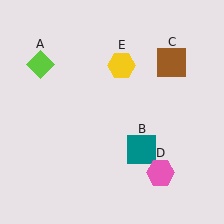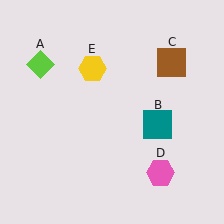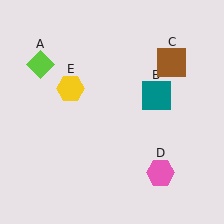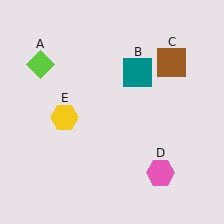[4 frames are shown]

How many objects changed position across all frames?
2 objects changed position: teal square (object B), yellow hexagon (object E).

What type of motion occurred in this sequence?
The teal square (object B), yellow hexagon (object E) rotated counterclockwise around the center of the scene.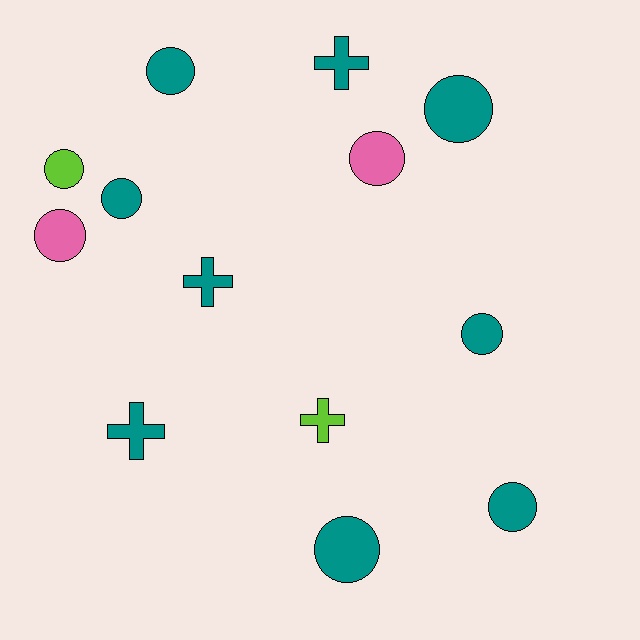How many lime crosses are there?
There is 1 lime cross.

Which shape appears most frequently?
Circle, with 9 objects.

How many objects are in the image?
There are 13 objects.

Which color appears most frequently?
Teal, with 9 objects.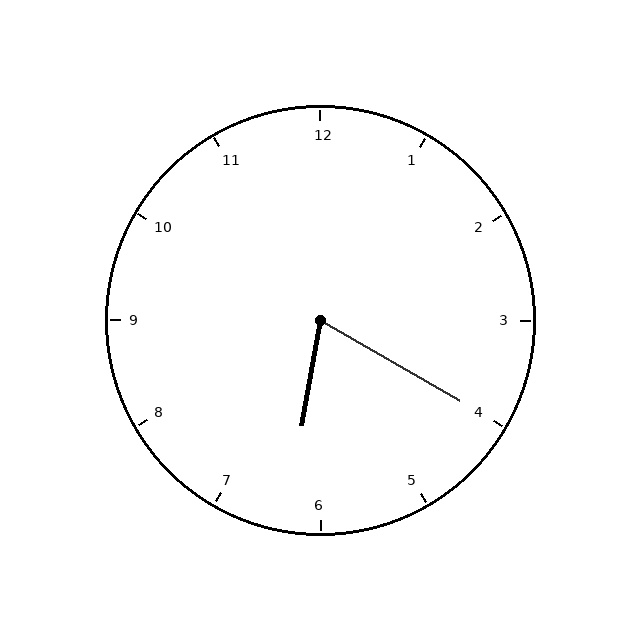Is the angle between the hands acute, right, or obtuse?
It is acute.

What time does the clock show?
6:20.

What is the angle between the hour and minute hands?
Approximately 70 degrees.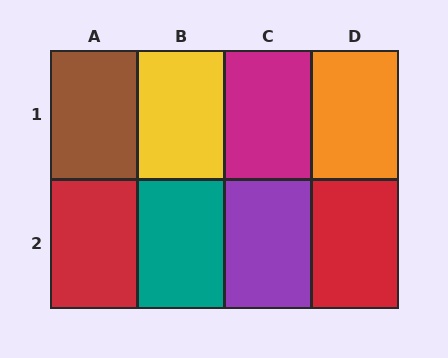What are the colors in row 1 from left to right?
Brown, yellow, magenta, orange.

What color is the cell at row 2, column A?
Red.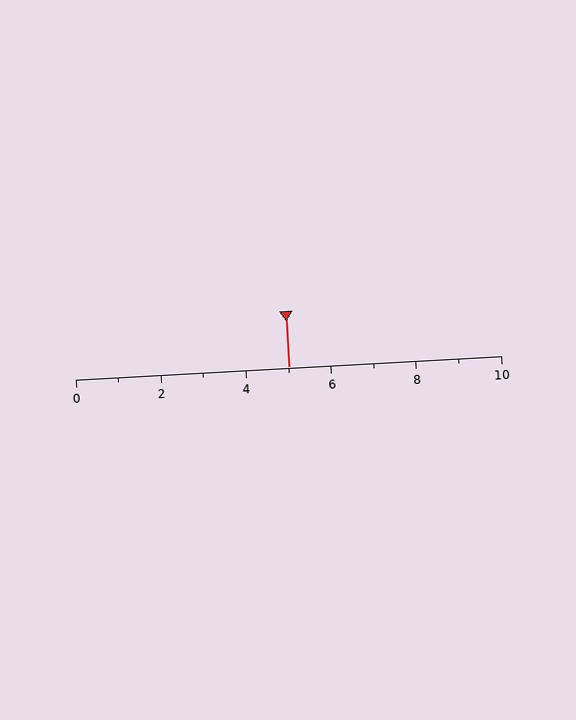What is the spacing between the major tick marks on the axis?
The major ticks are spaced 2 apart.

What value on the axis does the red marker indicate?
The marker indicates approximately 5.